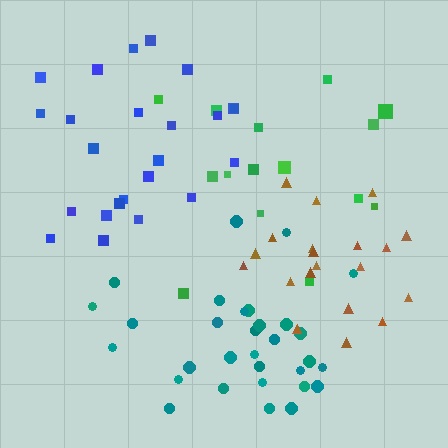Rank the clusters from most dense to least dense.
brown, teal, blue, green.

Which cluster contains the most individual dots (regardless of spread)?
Teal (31).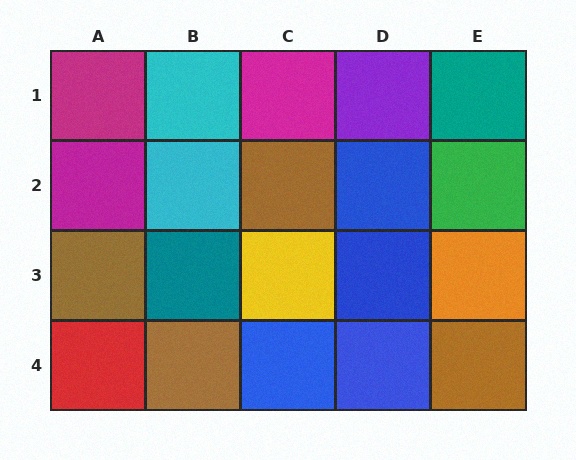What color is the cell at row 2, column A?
Magenta.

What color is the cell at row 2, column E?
Green.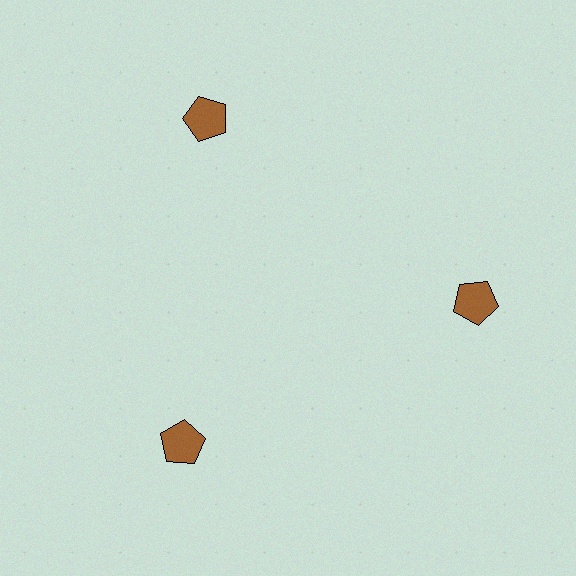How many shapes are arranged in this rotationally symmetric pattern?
There are 3 shapes, arranged in 3 groups of 1.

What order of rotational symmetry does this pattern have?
This pattern has 3-fold rotational symmetry.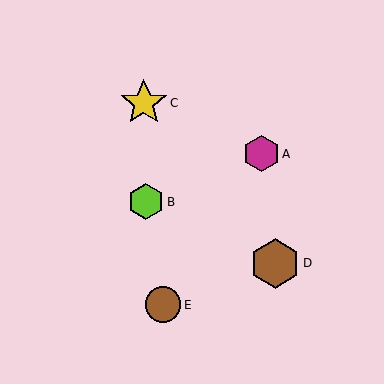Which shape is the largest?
The brown hexagon (labeled D) is the largest.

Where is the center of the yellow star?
The center of the yellow star is at (144, 103).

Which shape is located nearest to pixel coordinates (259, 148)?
The magenta hexagon (labeled A) at (261, 154) is nearest to that location.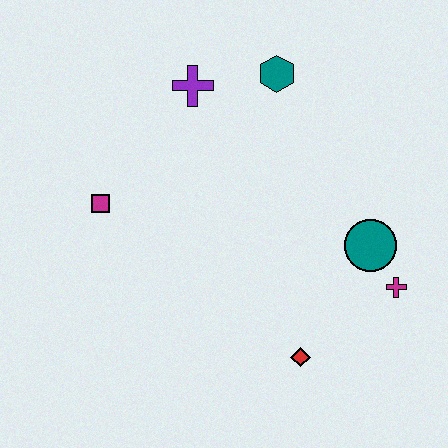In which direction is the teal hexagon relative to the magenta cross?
The teal hexagon is above the magenta cross.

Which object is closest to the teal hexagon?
The purple cross is closest to the teal hexagon.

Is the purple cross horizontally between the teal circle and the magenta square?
Yes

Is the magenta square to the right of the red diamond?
No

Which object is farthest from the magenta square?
The magenta cross is farthest from the magenta square.